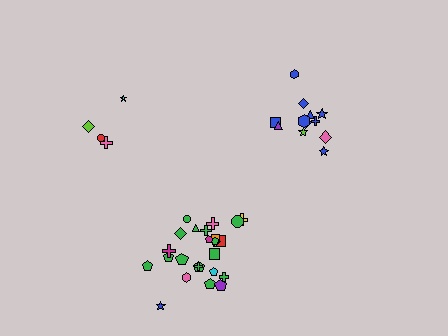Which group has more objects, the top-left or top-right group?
The top-right group.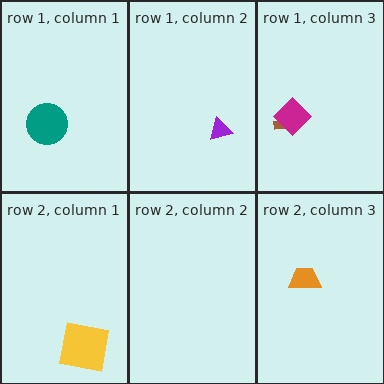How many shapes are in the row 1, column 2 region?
1.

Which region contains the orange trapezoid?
The row 2, column 3 region.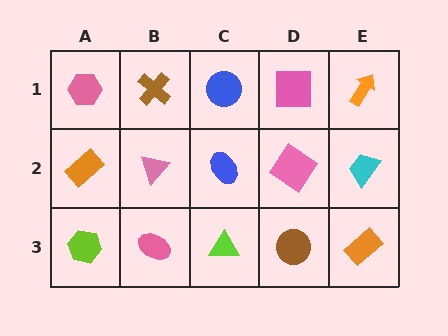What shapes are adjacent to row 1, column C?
A blue ellipse (row 2, column C), a brown cross (row 1, column B), a pink square (row 1, column D).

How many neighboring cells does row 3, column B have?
3.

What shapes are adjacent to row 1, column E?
A cyan trapezoid (row 2, column E), a pink square (row 1, column D).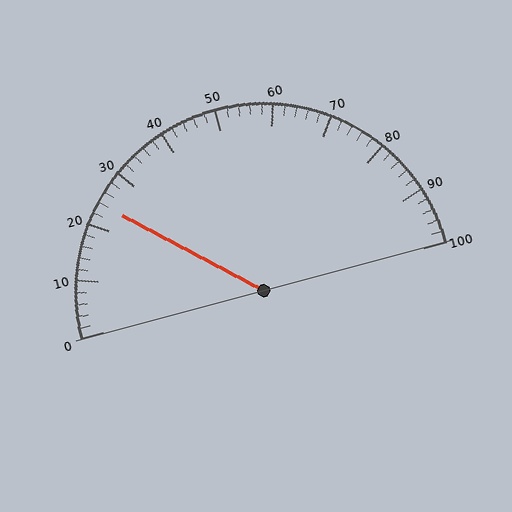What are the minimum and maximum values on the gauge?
The gauge ranges from 0 to 100.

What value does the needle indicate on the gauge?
The needle indicates approximately 24.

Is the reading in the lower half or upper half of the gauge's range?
The reading is in the lower half of the range (0 to 100).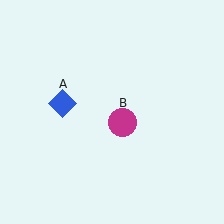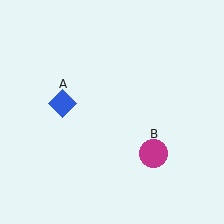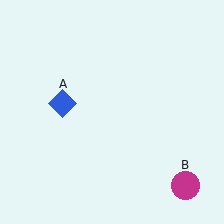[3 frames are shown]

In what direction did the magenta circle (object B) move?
The magenta circle (object B) moved down and to the right.